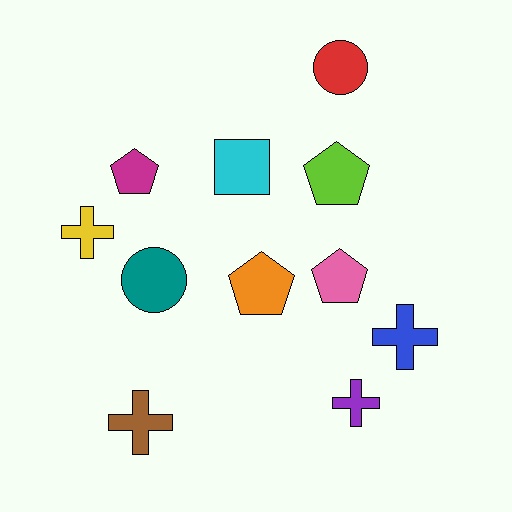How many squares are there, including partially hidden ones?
There is 1 square.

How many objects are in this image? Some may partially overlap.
There are 11 objects.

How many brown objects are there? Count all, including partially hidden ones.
There is 1 brown object.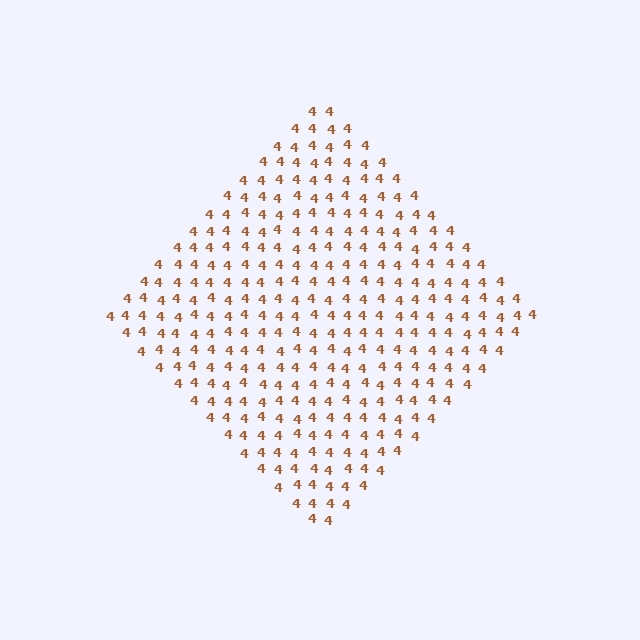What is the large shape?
The large shape is a diamond.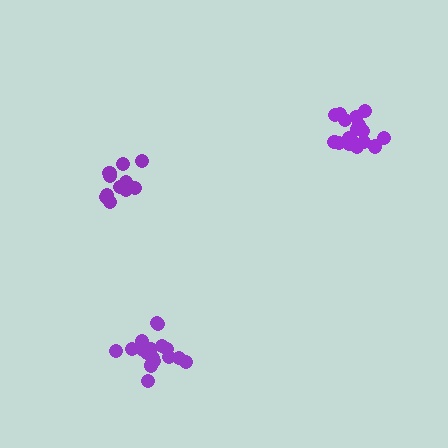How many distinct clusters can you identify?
There are 3 distinct clusters.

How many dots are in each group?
Group 1: 17 dots, Group 2: 12 dots, Group 3: 17 dots (46 total).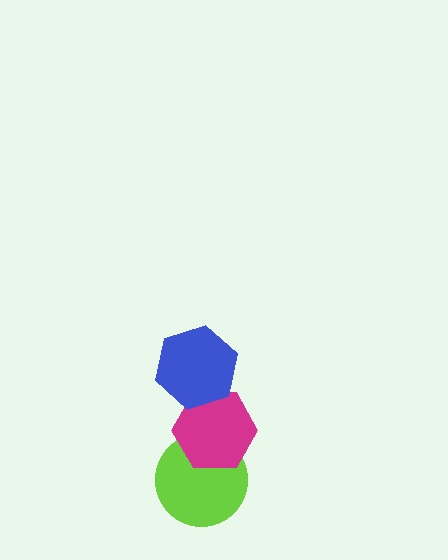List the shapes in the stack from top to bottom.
From top to bottom: the blue hexagon, the magenta hexagon, the lime circle.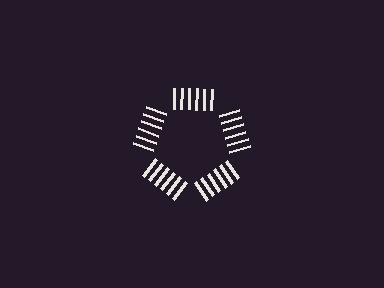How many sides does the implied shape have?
5 sides — the line-ends trace a pentagon.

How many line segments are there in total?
30 — 6 along each of the 5 edges.